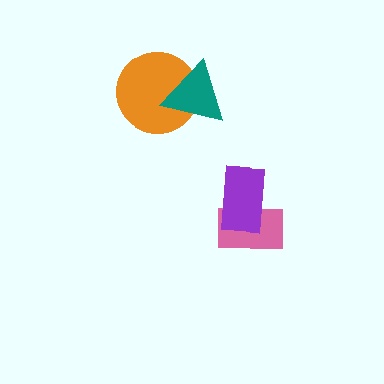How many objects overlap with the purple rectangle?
1 object overlaps with the purple rectangle.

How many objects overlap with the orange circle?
1 object overlaps with the orange circle.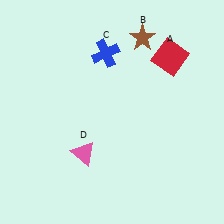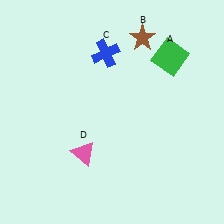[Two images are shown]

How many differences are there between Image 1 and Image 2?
There is 1 difference between the two images.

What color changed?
The square (A) changed from red in Image 1 to green in Image 2.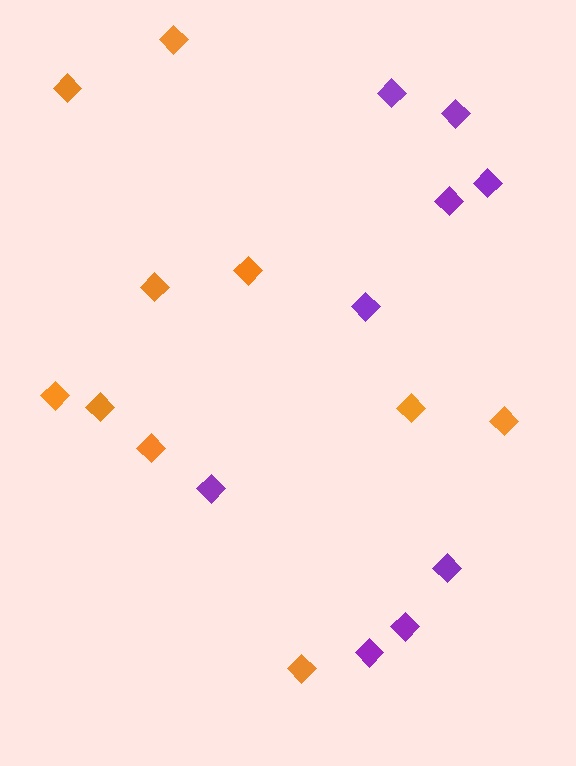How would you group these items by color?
There are 2 groups: one group of purple diamonds (9) and one group of orange diamonds (10).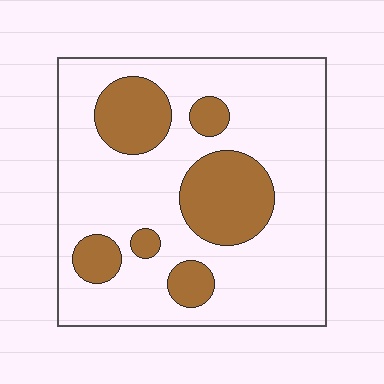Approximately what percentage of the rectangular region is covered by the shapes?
Approximately 25%.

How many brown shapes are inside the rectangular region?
6.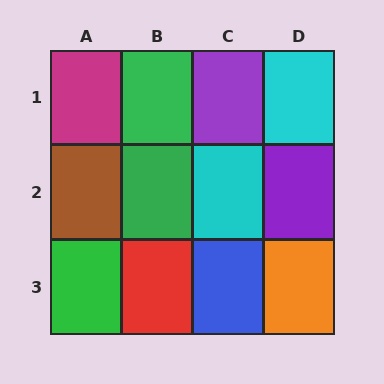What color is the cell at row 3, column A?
Green.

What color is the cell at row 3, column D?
Orange.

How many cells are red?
1 cell is red.